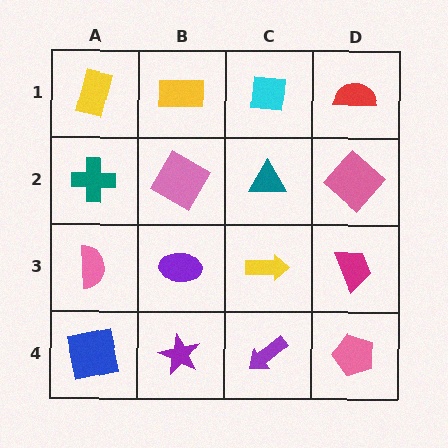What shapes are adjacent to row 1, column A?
A teal cross (row 2, column A), a yellow rectangle (row 1, column B).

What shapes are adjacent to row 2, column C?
A cyan square (row 1, column C), a yellow arrow (row 3, column C), a pink diamond (row 2, column B), a pink diamond (row 2, column D).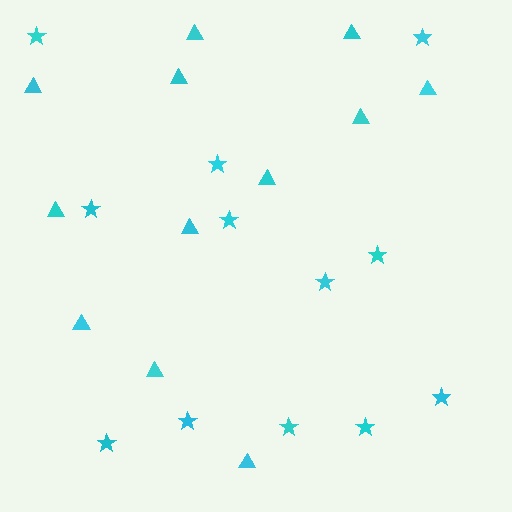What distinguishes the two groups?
There are 2 groups: one group of stars (12) and one group of triangles (12).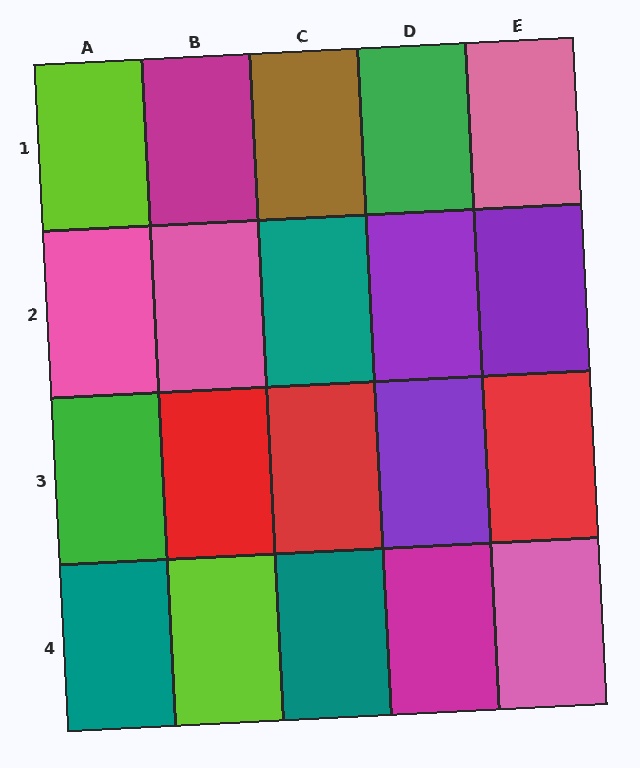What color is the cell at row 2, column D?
Purple.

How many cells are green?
2 cells are green.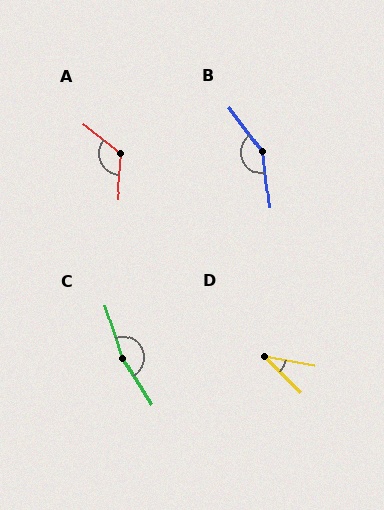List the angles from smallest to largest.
D (34°), A (124°), B (150°), C (166°).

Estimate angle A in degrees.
Approximately 124 degrees.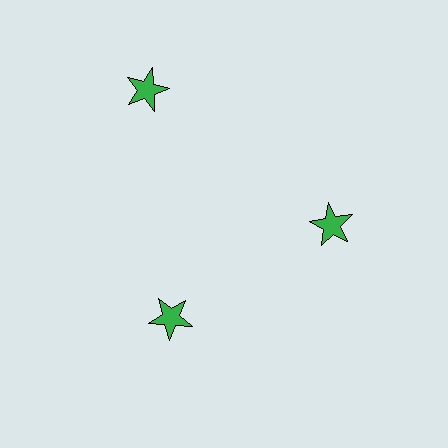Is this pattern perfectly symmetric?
No. The 3 green stars are arranged in a ring, but one element near the 11 o'clock position is pushed outward from the center, breaking the 3-fold rotational symmetry.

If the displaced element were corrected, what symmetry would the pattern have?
It would have 3-fold rotational symmetry — the pattern would map onto itself every 120 degrees.